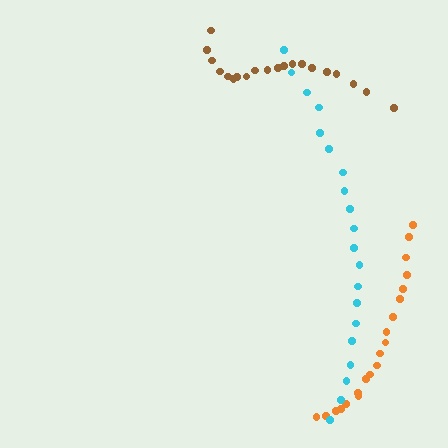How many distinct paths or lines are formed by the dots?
There are 3 distinct paths.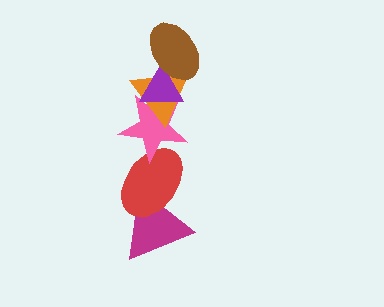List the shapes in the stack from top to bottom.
From top to bottom: the brown ellipse, the purple triangle, the orange triangle, the pink star, the red ellipse, the magenta triangle.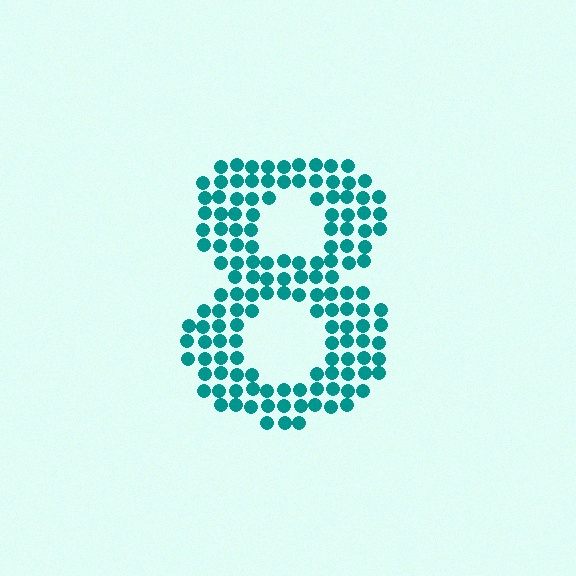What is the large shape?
The large shape is the digit 8.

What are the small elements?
The small elements are circles.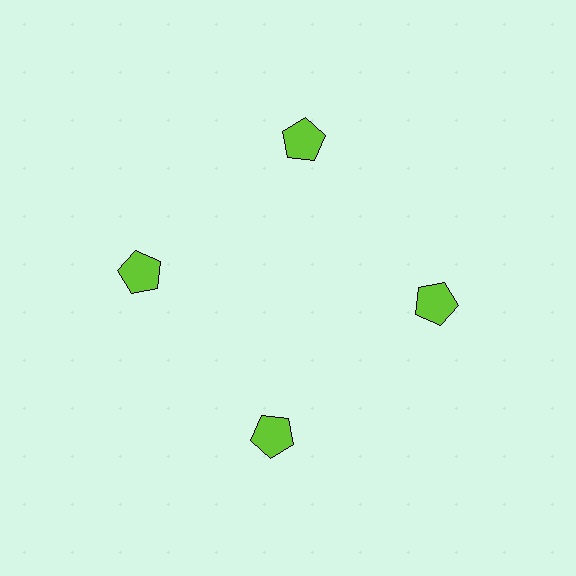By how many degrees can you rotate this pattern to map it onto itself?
The pattern maps onto itself every 90 degrees of rotation.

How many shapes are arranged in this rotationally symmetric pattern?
There are 4 shapes, arranged in 4 groups of 1.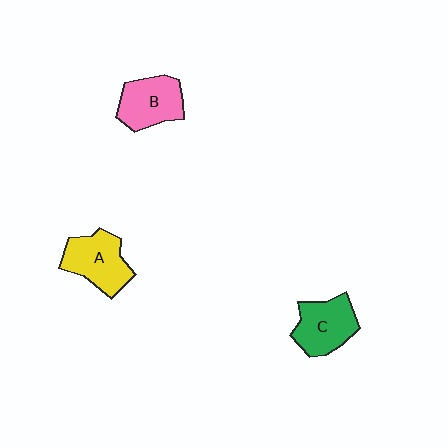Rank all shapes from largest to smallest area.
From largest to smallest: A (yellow), C (green), B (pink).